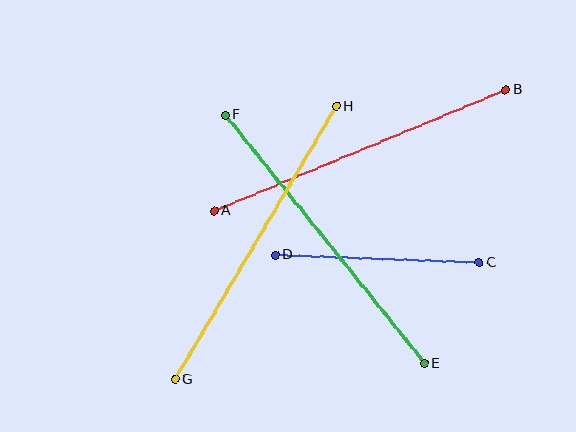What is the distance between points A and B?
The distance is approximately 316 pixels.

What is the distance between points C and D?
The distance is approximately 204 pixels.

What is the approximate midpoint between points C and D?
The midpoint is at approximately (377, 259) pixels.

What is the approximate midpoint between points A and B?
The midpoint is at approximately (360, 150) pixels.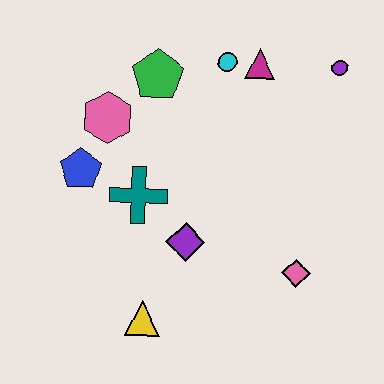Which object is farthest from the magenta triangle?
The yellow triangle is farthest from the magenta triangle.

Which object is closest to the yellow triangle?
The purple diamond is closest to the yellow triangle.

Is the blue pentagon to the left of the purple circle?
Yes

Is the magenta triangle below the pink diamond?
No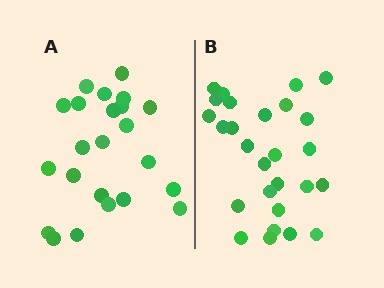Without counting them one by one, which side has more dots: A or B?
Region B (the right region) has more dots.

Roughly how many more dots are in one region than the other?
Region B has about 4 more dots than region A.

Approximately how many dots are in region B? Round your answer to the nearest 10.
About 30 dots. (The exact count is 27, which rounds to 30.)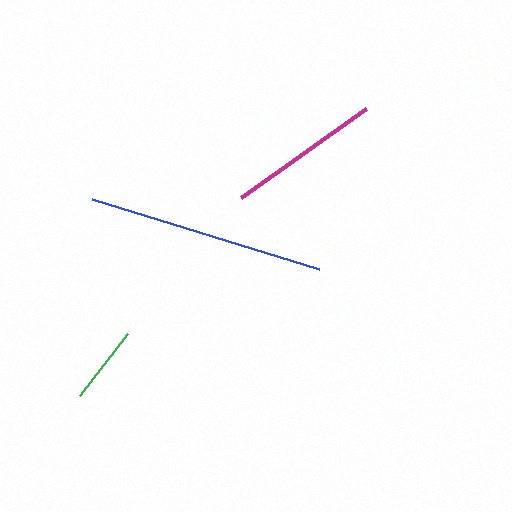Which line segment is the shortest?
The green line is the shortest at approximately 79 pixels.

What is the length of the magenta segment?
The magenta segment is approximately 154 pixels long.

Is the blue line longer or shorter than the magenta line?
The blue line is longer than the magenta line.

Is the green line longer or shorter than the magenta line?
The magenta line is longer than the green line.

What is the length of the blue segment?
The blue segment is approximately 238 pixels long.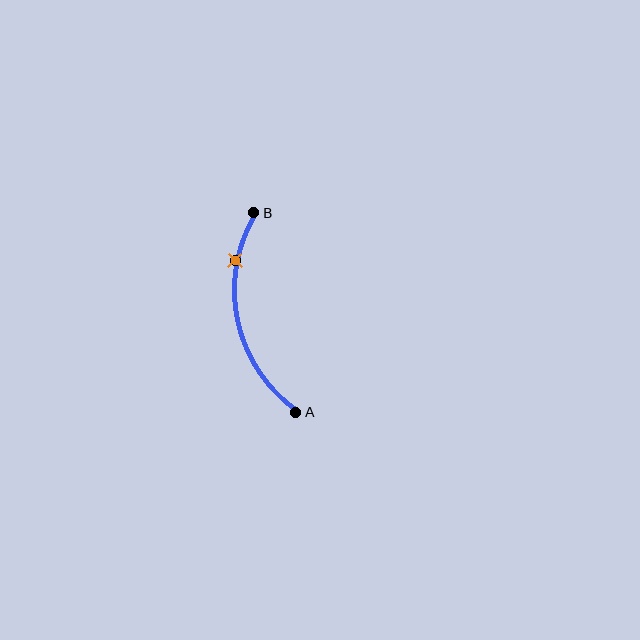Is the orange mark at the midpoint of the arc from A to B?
No. The orange mark lies on the arc but is closer to endpoint B. The arc midpoint would be at the point on the curve equidistant along the arc from both A and B.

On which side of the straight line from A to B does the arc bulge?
The arc bulges to the left of the straight line connecting A and B.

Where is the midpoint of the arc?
The arc midpoint is the point on the curve farthest from the straight line joining A and B. It sits to the left of that line.